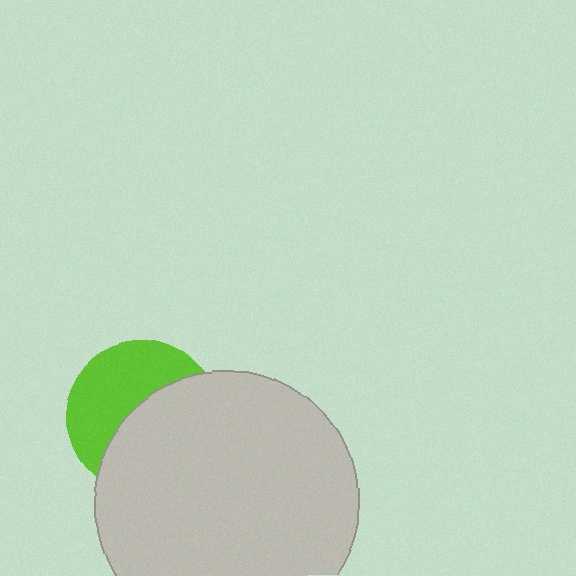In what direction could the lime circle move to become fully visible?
The lime circle could move toward the upper-left. That would shift it out from behind the light gray circle entirely.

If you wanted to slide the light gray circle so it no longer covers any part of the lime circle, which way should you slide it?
Slide it toward the lower-right — that is the most direct way to separate the two shapes.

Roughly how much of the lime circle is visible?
About half of it is visible (roughly 47%).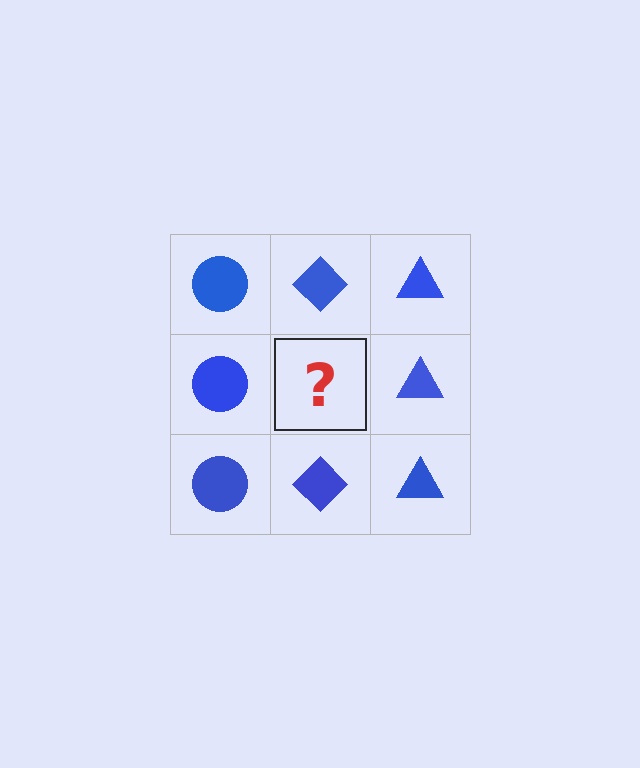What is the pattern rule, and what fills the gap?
The rule is that each column has a consistent shape. The gap should be filled with a blue diamond.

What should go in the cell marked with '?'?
The missing cell should contain a blue diamond.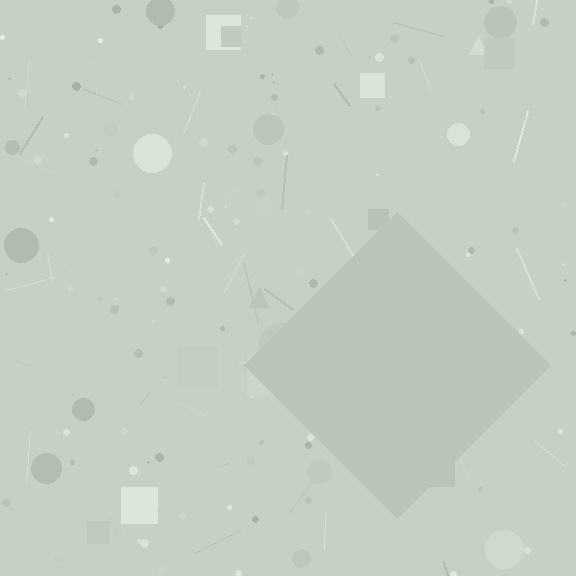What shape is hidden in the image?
A diamond is hidden in the image.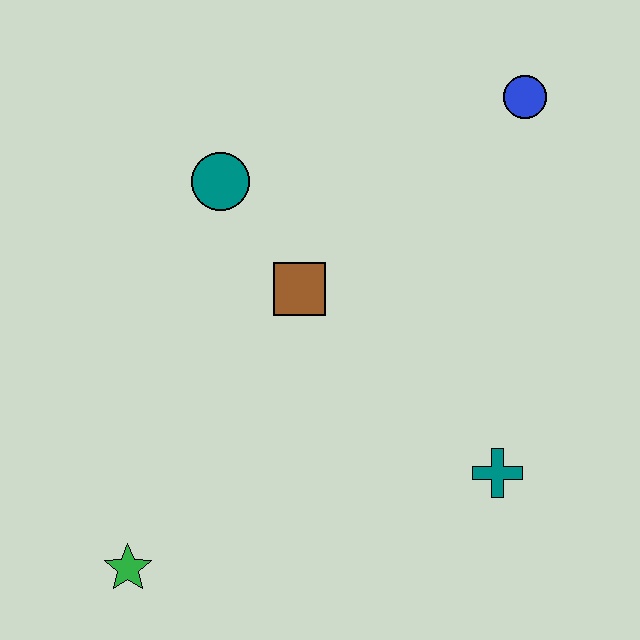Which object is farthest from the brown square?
The green star is farthest from the brown square.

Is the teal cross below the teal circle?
Yes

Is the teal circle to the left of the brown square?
Yes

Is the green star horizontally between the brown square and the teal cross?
No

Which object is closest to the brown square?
The teal circle is closest to the brown square.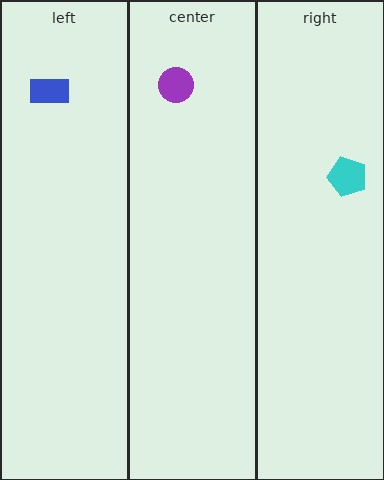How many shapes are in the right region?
1.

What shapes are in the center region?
The purple circle.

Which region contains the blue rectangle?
The left region.